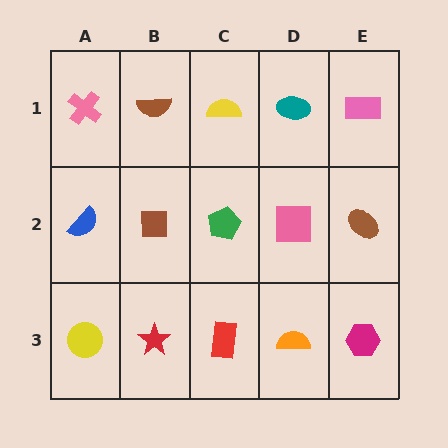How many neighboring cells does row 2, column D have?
4.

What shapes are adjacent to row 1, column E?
A brown ellipse (row 2, column E), a teal ellipse (row 1, column D).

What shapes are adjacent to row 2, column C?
A yellow semicircle (row 1, column C), a red rectangle (row 3, column C), a brown square (row 2, column B), a pink square (row 2, column D).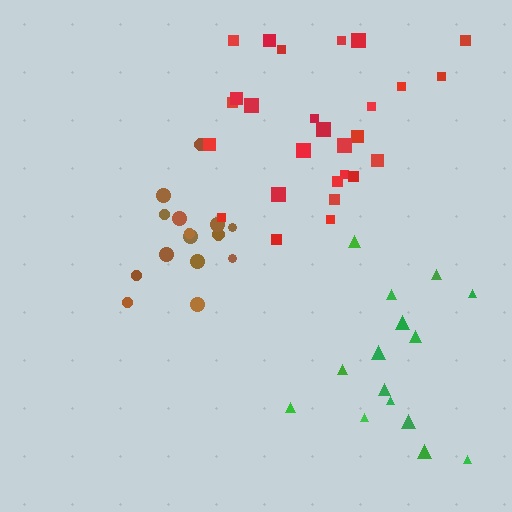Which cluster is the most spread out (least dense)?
Green.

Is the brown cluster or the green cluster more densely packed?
Brown.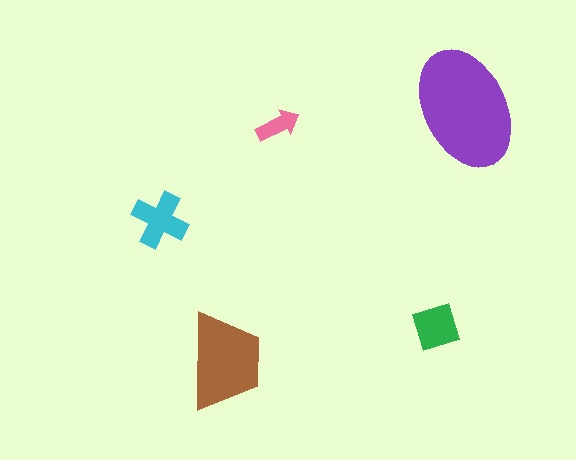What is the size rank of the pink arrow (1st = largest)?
5th.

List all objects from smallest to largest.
The pink arrow, the green square, the cyan cross, the brown trapezoid, the purple ellipse.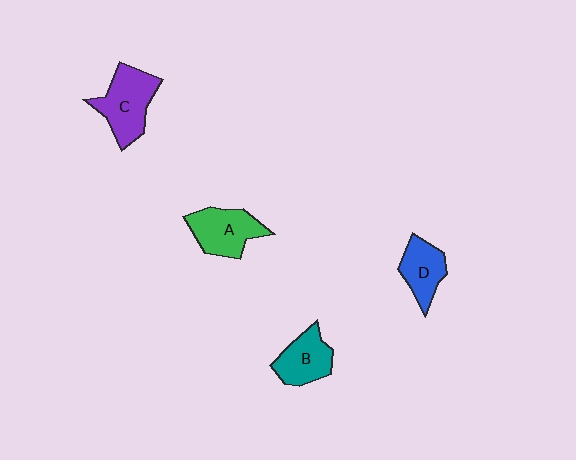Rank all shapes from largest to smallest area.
From largest to smallest: C (purple), A (green), B (teal), D (blue).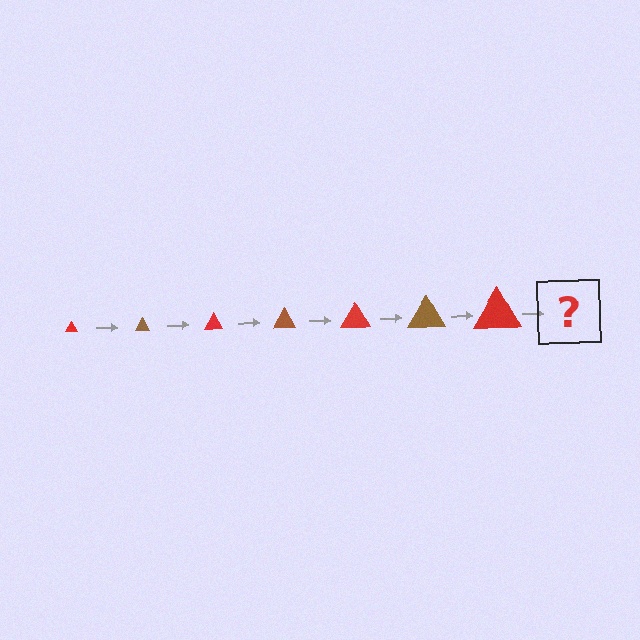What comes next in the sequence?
The next element should be a brown triangle, larger than the previous one.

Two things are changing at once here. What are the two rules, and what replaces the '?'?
The two rules are that the triangle grows larger each step and the color cycles through red and brown. The '?' should be a brown triangle, larger than the previous one.